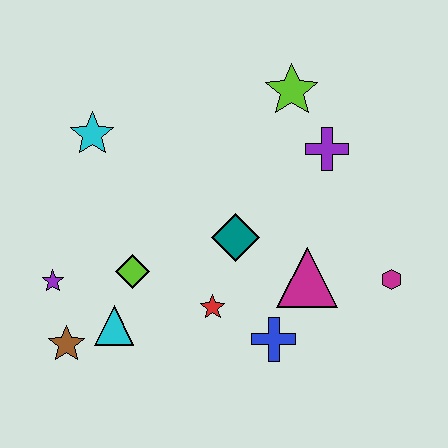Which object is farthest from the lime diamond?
The magenta hexagon is farthest from the lime diamond.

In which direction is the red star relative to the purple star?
The red star is to the right of the purple star.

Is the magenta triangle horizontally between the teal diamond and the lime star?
No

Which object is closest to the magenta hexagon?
The magenta triangle is closest to the magenta hexagon.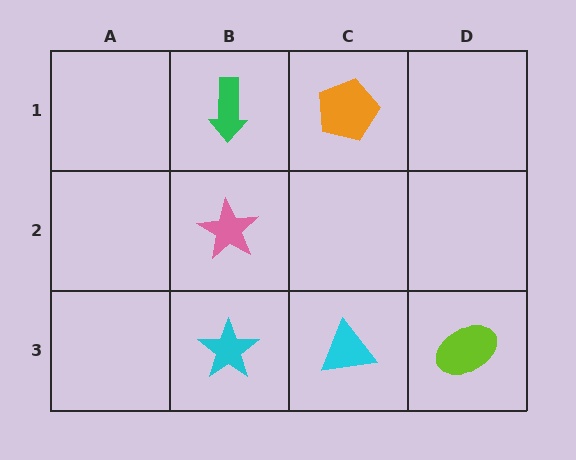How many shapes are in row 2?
1 shape.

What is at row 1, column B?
A green arrow.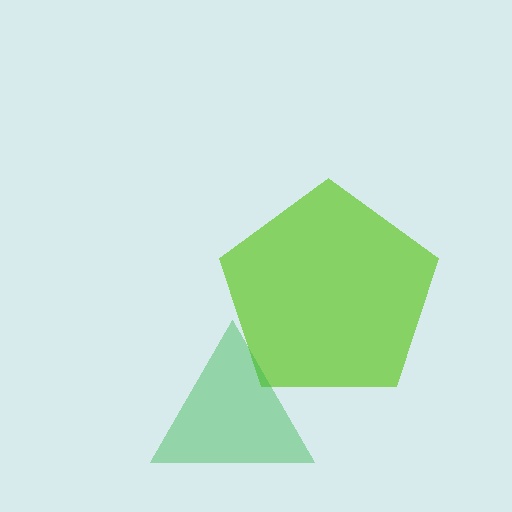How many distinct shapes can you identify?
There are 2 distinct shapes: a lime pentagon, a green triangle.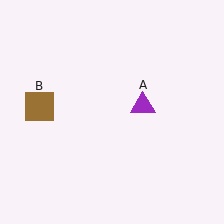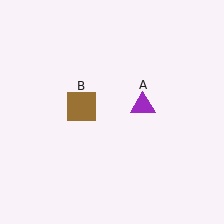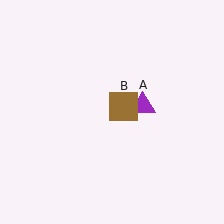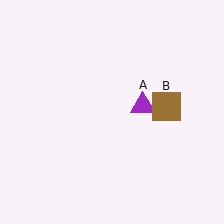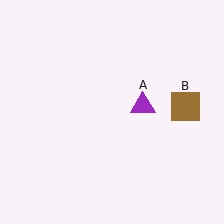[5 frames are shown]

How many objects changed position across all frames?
1 object changed position: brown square (object B).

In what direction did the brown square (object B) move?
The brown square (object B) moved right.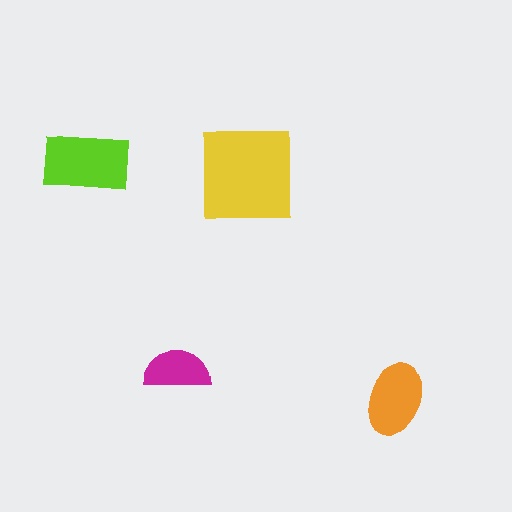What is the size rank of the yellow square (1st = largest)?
1st.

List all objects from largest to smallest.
The yellow square, the lime rectangle, the orange ellipse, the magenta semicircle.